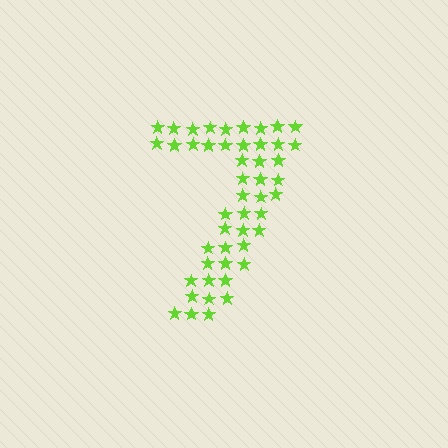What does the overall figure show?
The overall figure shows the digit 7.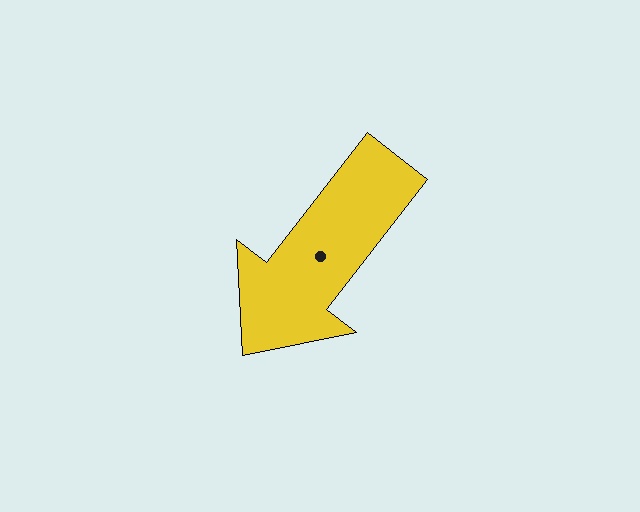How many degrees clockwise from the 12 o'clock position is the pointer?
Approximately 218 degrees.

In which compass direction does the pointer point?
Southwest.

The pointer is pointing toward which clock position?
Roughly 7 o'clock.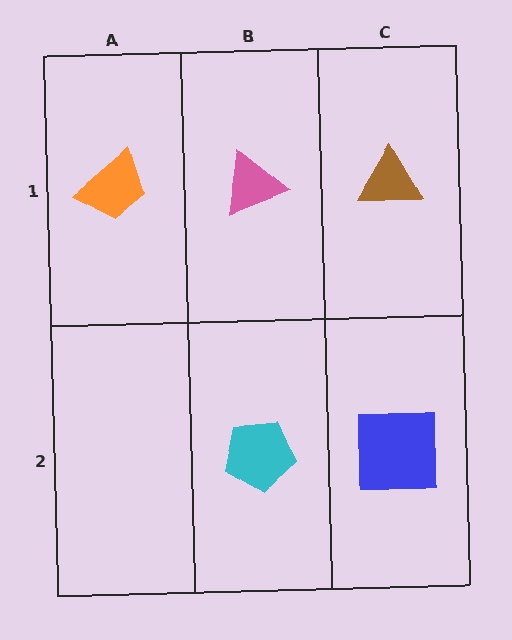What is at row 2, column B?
A cyan pentagon.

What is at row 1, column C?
A brown triangle.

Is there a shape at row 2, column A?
No, that cell is empty.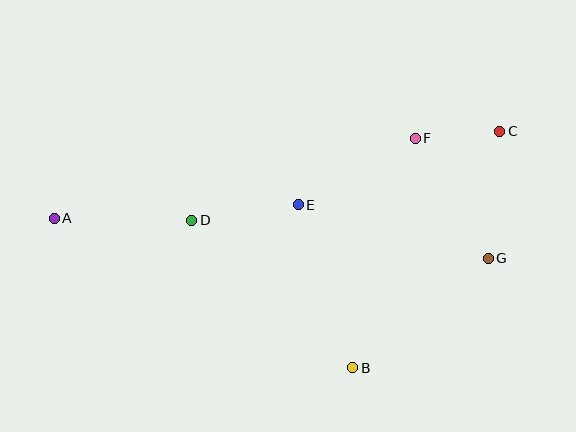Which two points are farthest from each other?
Points A and C are farthest from each other.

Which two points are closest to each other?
Points C and F are closest to each other.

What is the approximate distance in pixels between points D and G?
The distance between D and G is approximately 299 pixels.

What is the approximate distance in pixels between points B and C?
The distance between B and C is approximately 279 pixels.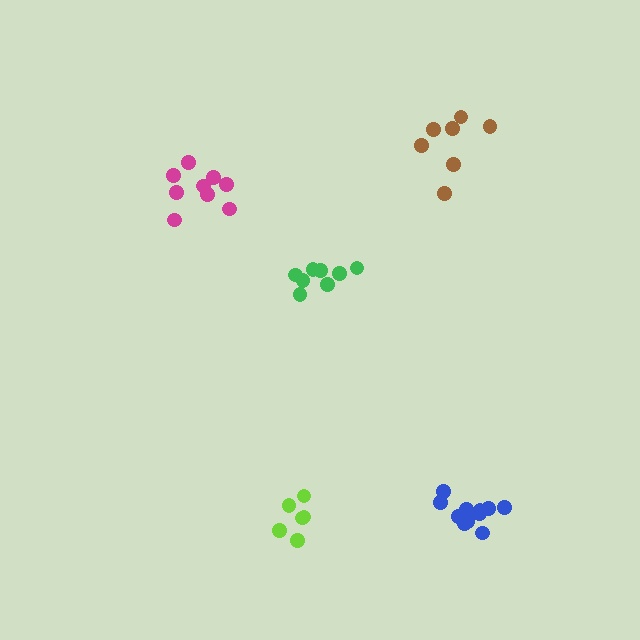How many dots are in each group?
Group 1: 6 dots, Group 2: 9 dots, Group 3: 7 dots, Group 4: 12 dots, Group 5: 8 dots (42 total).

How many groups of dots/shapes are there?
There are 5 groups.